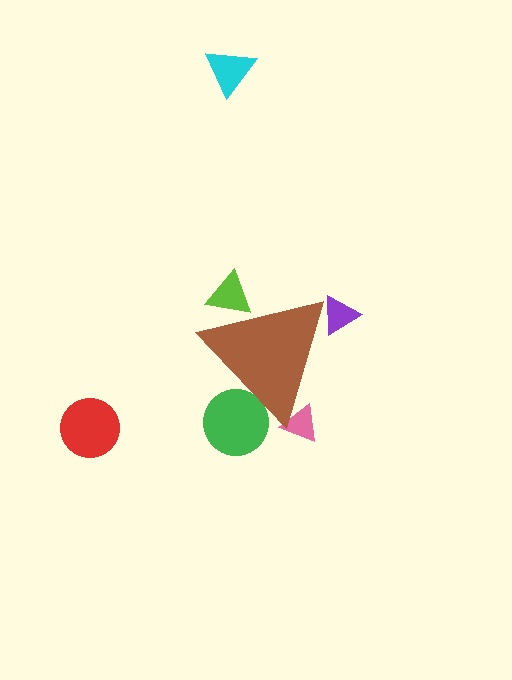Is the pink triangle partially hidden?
Yes, the pink triangle is partially hidden behind the brown triangle.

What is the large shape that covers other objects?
A brown triangle.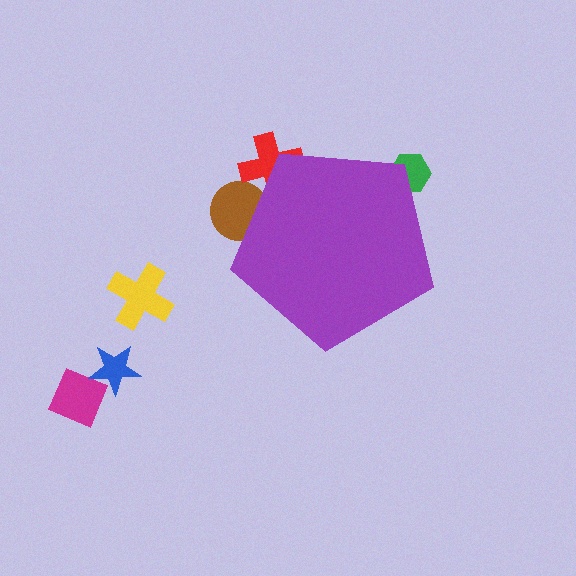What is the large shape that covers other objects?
A purple pentagon.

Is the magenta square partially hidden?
No, the magenta square is fully visible.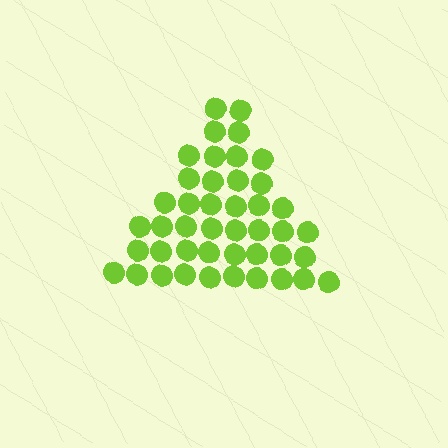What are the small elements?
The small elements are circles.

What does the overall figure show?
The overall figure shows a triangle.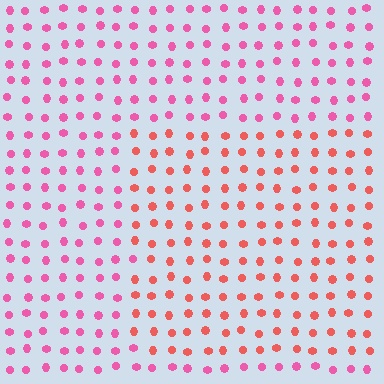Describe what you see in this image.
The image is filled with small pink elements in a uniform arrangement. A rectangle-shaped region is visible where the elements are tinted to a slightly different hue, forming a subtle color boundary.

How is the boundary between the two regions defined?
The boundary is defined purely by a slight shift in hue (about 34 degrees). Spacing, size, and orientation are identical on both sides.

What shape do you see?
I see a rectangle.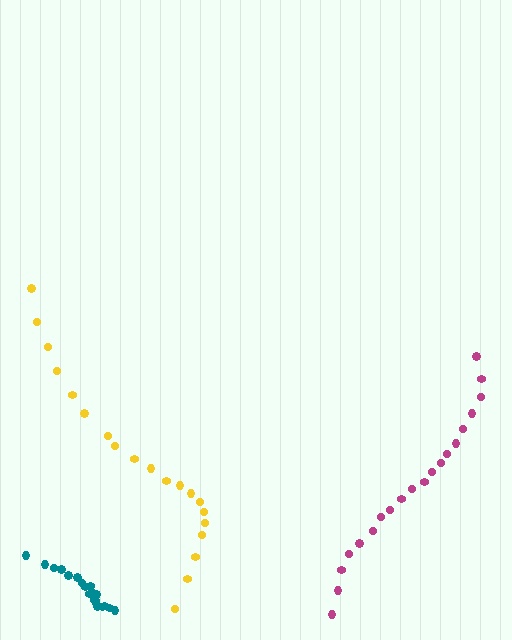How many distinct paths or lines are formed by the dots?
There are 3 distinct paths.